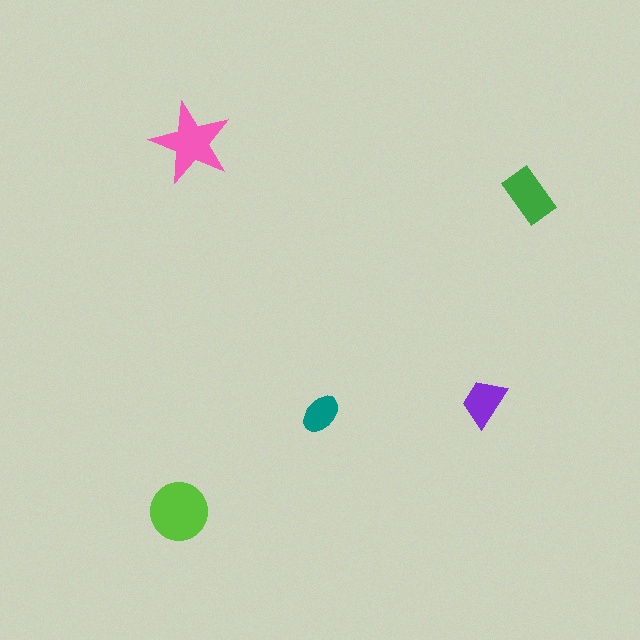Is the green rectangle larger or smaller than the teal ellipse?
Larger.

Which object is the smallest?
The teal ellipse.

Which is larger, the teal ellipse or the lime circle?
The lime circle.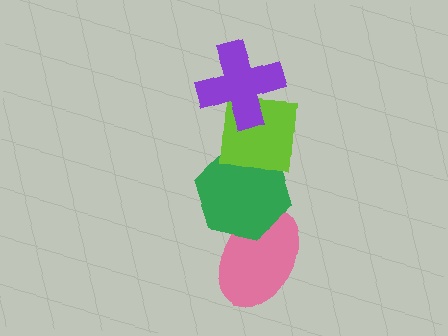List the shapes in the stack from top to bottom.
From top to bottom: the purple cross, the lime square, the green hexagon, the pink ellipse.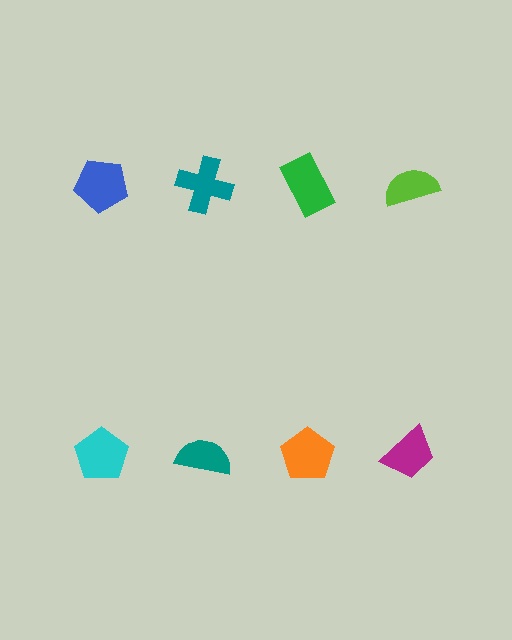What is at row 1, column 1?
A blue pentagon.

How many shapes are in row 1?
4 shapes.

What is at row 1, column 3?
A green rectangle.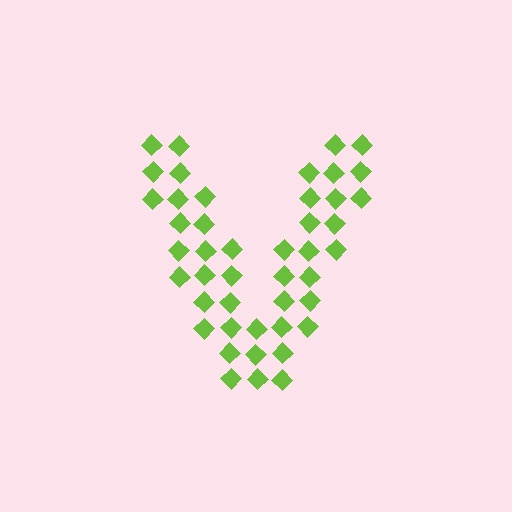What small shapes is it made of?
It is made of small diamonds.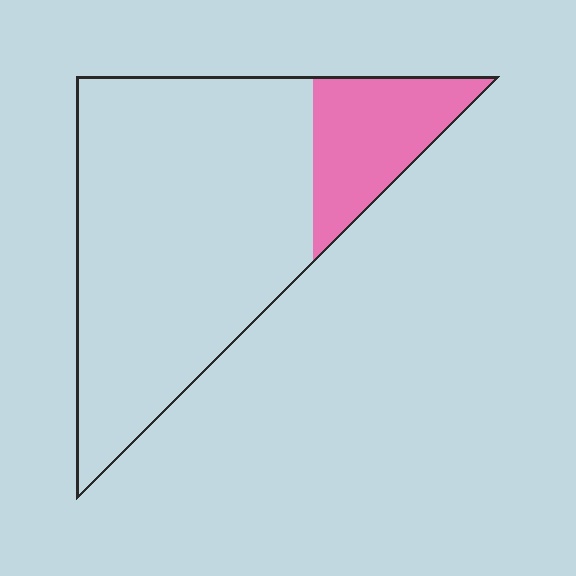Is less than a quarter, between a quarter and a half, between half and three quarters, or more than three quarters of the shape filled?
Less than a quarter.